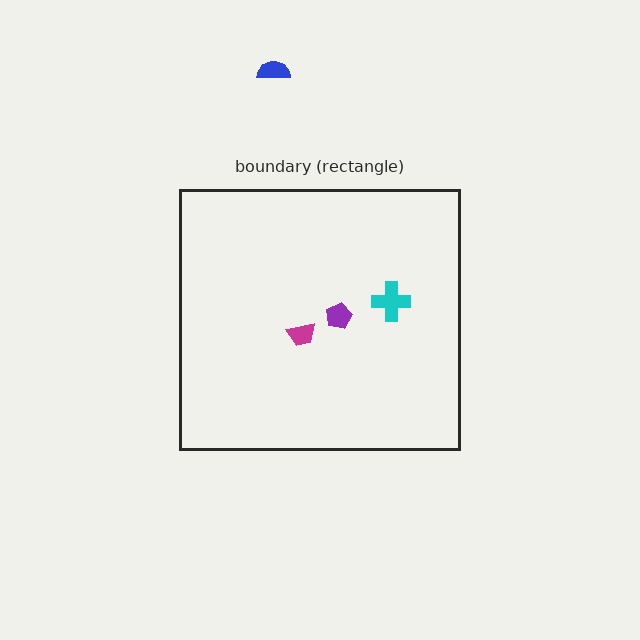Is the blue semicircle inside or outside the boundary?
Outside.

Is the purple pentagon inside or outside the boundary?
Inside.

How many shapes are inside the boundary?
3 inside, 1 outside.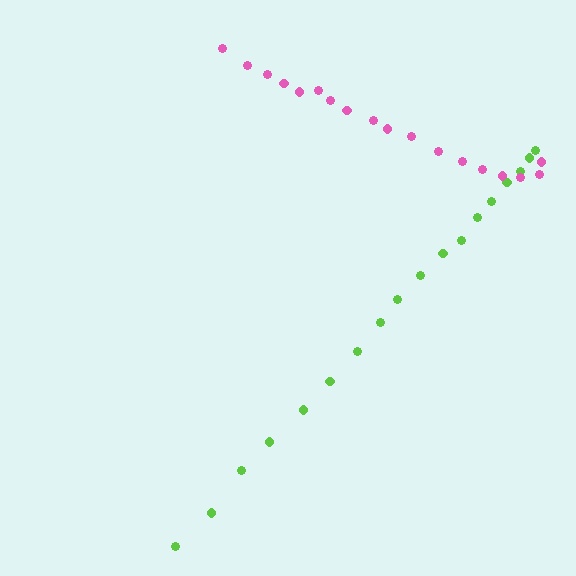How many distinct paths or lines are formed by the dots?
There are 2 distinct paths.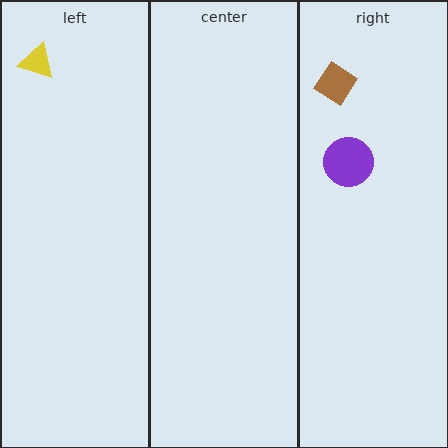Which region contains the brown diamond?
The right region.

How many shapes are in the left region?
1.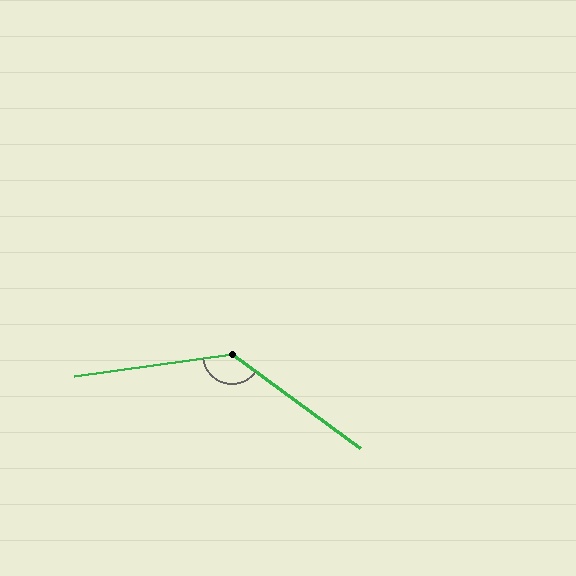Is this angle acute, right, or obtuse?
It is obtuse.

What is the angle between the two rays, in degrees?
Approximately 136 degrees.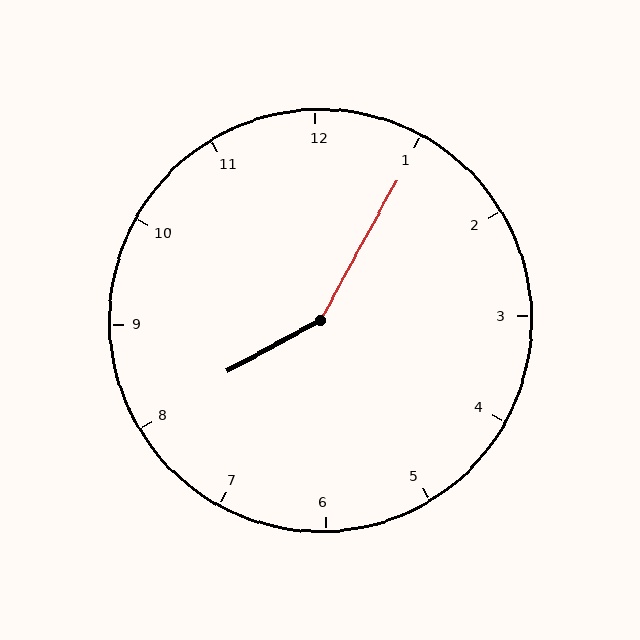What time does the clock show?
8:05.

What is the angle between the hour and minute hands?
Approximately 148 degrees.